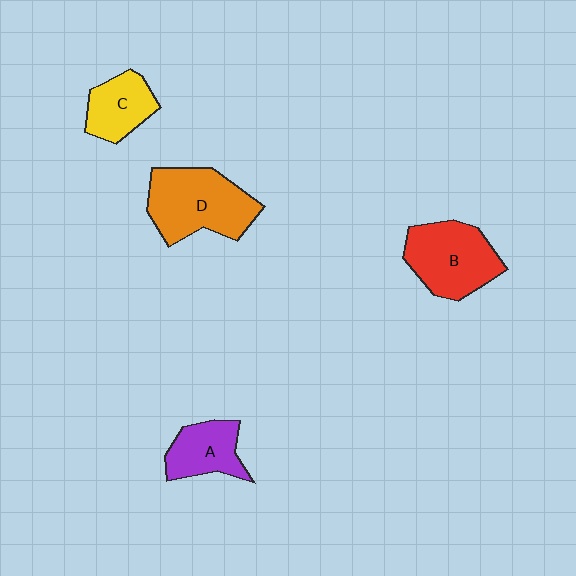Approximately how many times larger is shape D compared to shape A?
Approximately 1.7 times.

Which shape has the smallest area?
Shape C (yellow).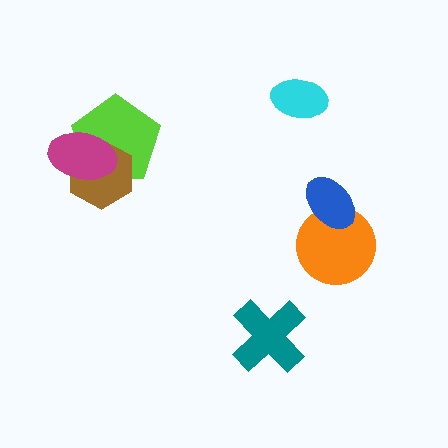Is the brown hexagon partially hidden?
Yes, it is partially covered by another shape.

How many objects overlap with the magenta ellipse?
2 objects overlap with the magenta ellipse.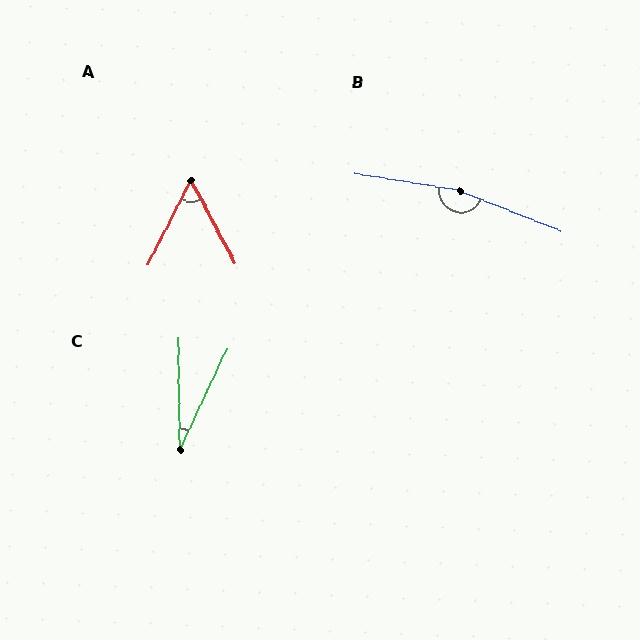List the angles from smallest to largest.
C (26°), A (55°), B (168°).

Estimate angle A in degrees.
Approximately 55 degrees.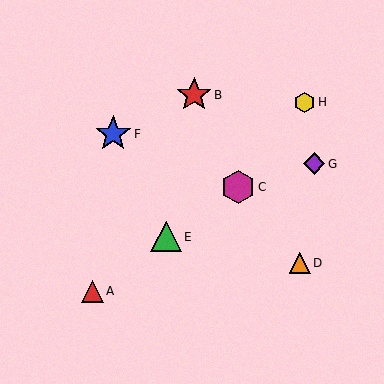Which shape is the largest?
The blue star (labeled F) is the largest.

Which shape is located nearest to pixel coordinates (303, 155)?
The purple diamond (labeled G) at (314, 164) is nearest to that location.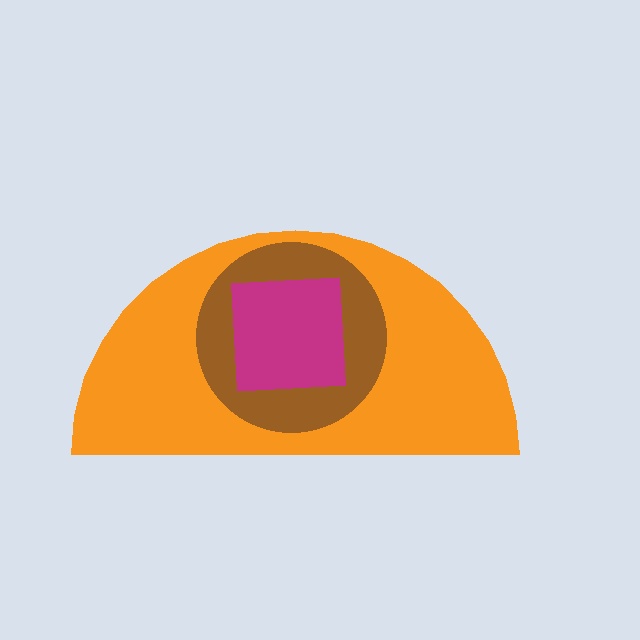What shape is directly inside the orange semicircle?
The brown circle.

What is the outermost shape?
The orange semicircle.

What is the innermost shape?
The magenta square.